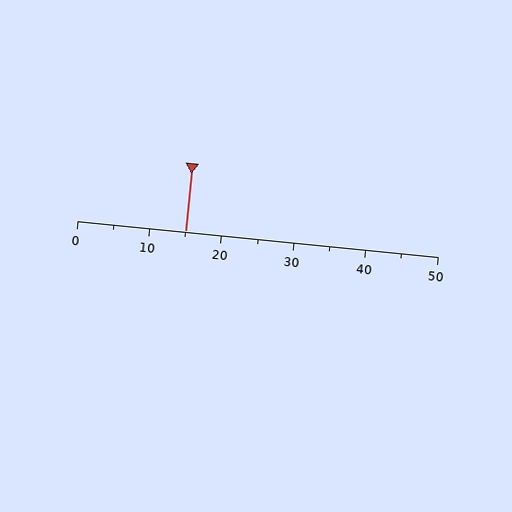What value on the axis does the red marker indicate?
The marker indicates approximately 15.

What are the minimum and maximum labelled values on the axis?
The axis runs from 0 to 50.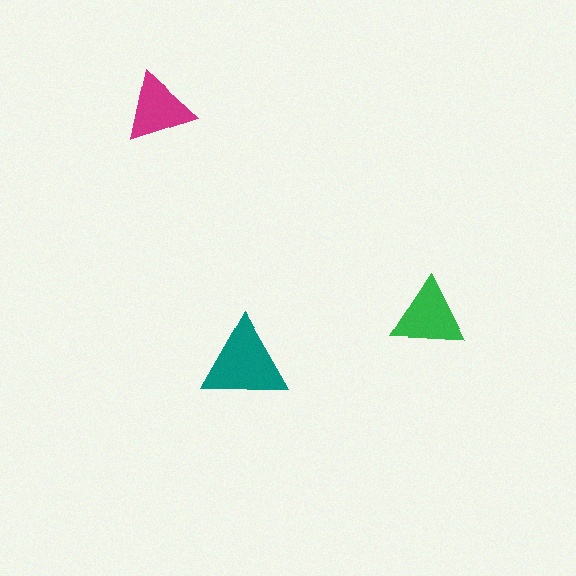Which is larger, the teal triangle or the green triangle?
The teal one.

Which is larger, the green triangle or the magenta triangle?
The green one.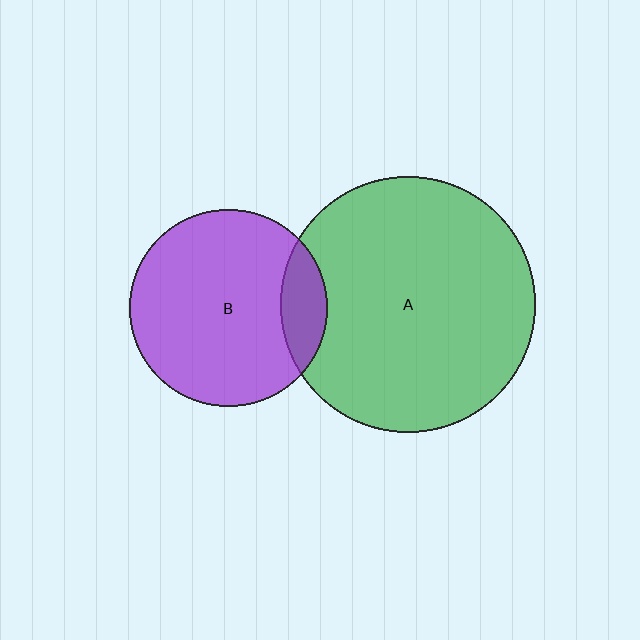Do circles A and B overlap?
Yes.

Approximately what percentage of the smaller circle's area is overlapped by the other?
Approximately 15%.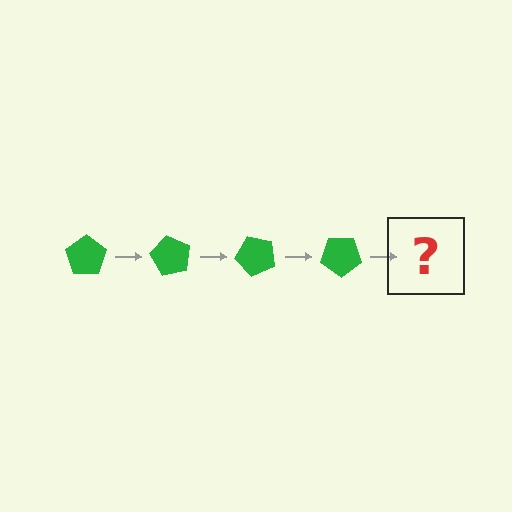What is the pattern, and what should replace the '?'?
The pattern is that the pentagon rotates 60 degrees each step. The '?' should be a green pentagon rotated 240 degrees.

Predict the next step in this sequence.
The next step is a green pentagon rotated 240 degrees.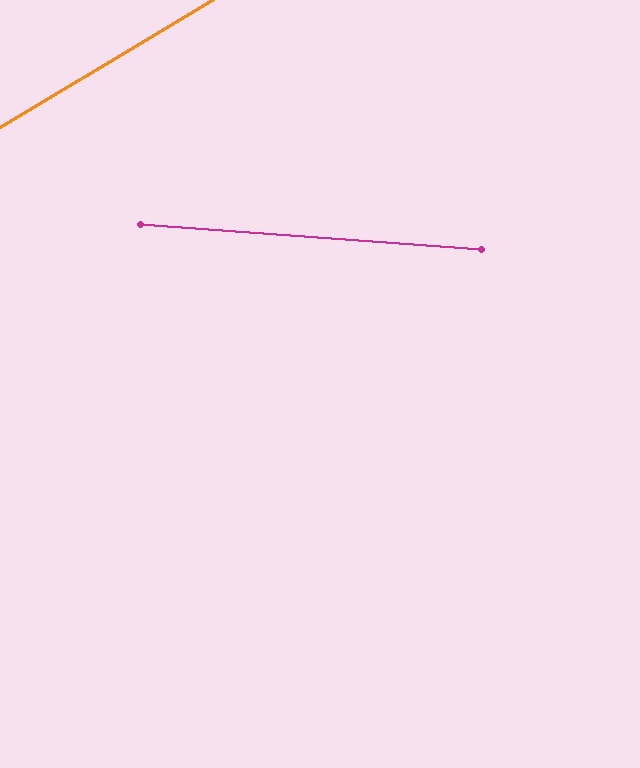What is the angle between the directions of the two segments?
Approximately 35 degrees.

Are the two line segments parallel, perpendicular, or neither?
Neither parallel nor perpendicular — they differ by about 35°.